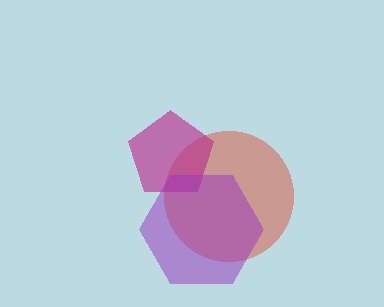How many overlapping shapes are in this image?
There are 3 overlapping shapes in the image.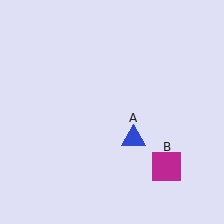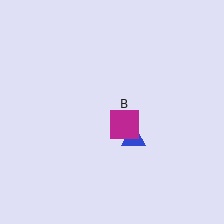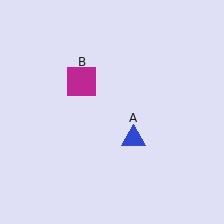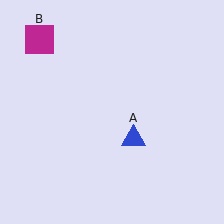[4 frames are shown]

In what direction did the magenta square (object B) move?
The magenta square (object B) moved up and to the left.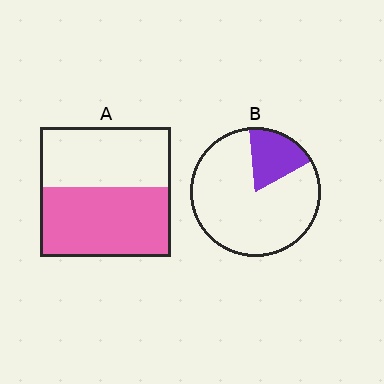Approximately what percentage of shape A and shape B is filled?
A is approximately 55% and B is approximately 20%.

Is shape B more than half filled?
No.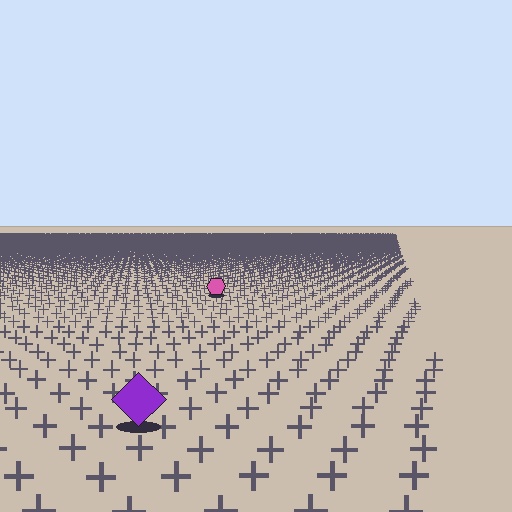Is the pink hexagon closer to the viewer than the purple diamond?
No. The purple diamond is closer — you can tell from the texture gradient: the ground texture is coarser near it.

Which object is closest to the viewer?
The purple diamond is closest. The texture marks near it are larger and more spread out.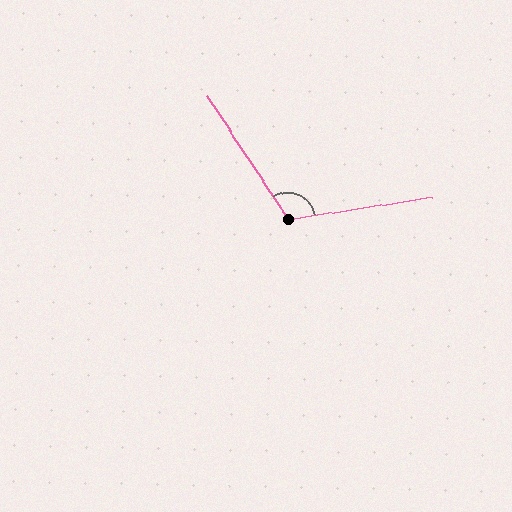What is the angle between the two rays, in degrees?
Approximately 115 degrees.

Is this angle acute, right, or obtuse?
It is obtuse.